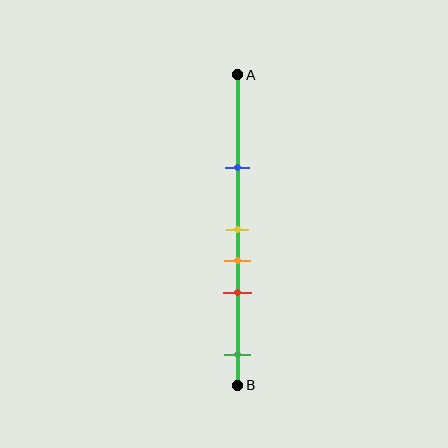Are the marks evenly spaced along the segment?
No, the marks are not evenly spaced.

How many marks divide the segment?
There are 5 marks dividing the segment.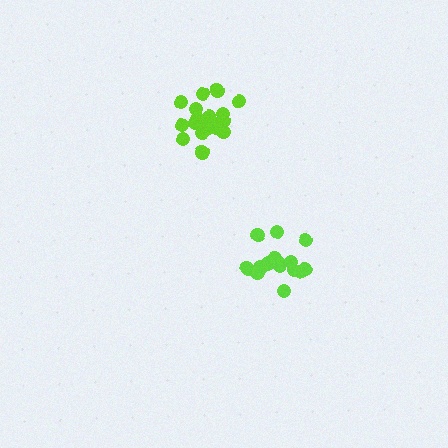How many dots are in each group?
Group 1: 16 dots, Group 2: 18 dots (34 total).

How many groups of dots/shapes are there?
There are 2 groups.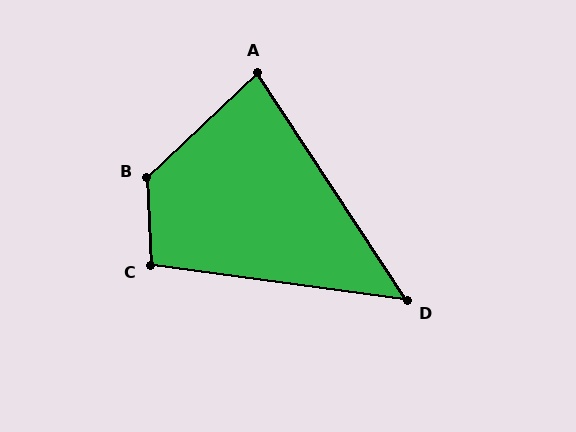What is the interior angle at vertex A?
Approximately 80 degrees (acute).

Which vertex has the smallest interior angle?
D, at approximately 49 degrees.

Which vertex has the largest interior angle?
B, at approximately 131 degrees.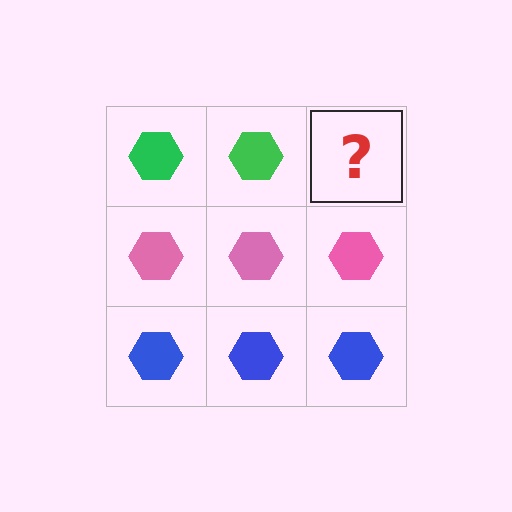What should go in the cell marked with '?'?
The missing cell should contain a green hexagon.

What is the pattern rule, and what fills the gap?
The rule is that each row has a consistent color. The gap should be filled with a green hexagon.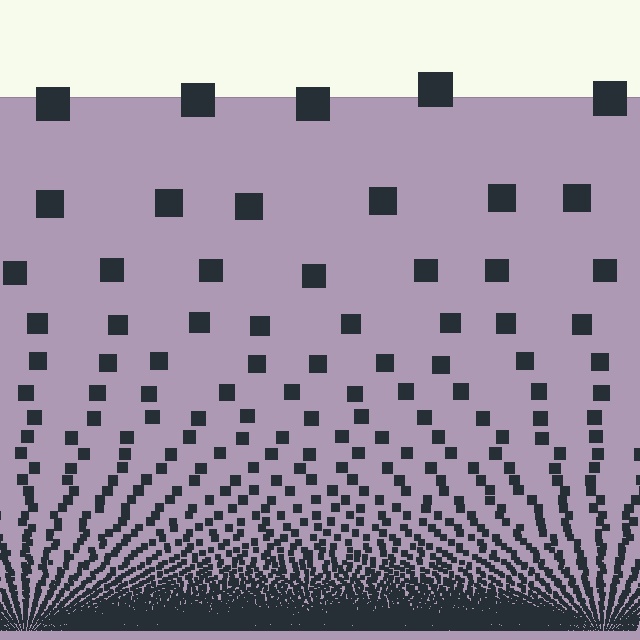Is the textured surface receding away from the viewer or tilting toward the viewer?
The surface appears to tilt toward the viewer. Texture elements get larger and sparser toward the top.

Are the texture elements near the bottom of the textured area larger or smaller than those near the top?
Smaller. The gradient is inverted — elements near the bottom are smaller and denser.